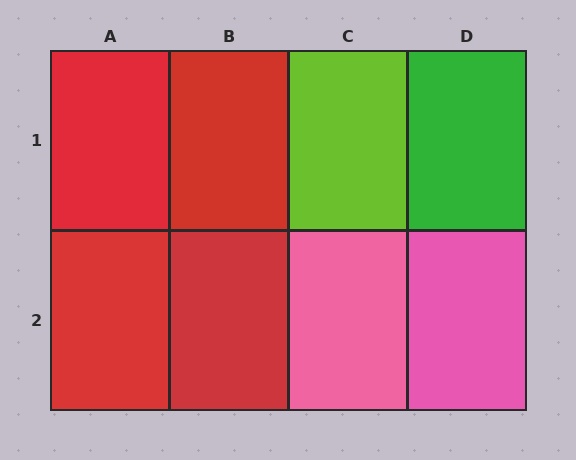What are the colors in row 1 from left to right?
Red, red, lime, green.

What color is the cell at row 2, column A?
Red.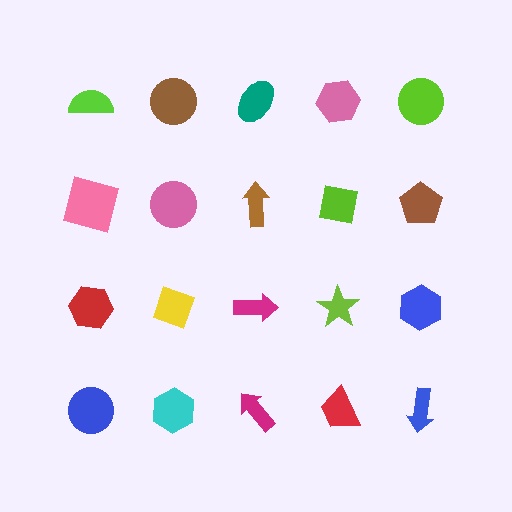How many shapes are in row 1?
5 shapes.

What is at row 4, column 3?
A magenta arrow.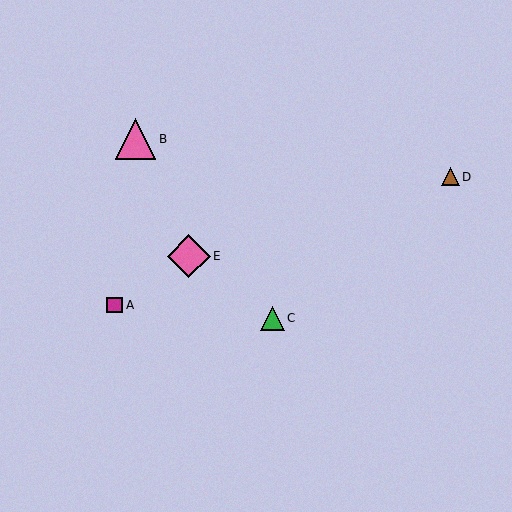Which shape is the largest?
The pink diamond (labeled E) is the largest.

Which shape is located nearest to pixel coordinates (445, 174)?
The brown triangle (labeled D) at (450, 177) is nearest to that location.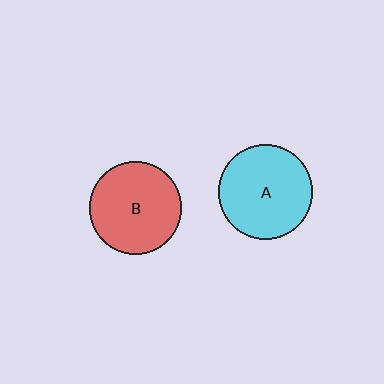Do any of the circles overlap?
No, none of the circles overlap.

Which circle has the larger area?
Circle A (cyan).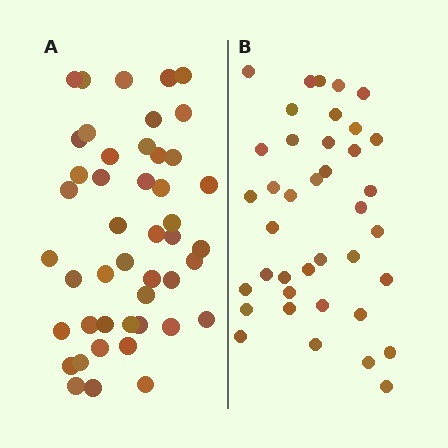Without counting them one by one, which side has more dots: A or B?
Region A (the left region) has more dots.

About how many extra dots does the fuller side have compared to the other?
Region A has roughly 8 or so more dots than region B.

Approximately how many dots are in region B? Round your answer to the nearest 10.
About 40 dots. (The exact count is 39, which rounds to 40.)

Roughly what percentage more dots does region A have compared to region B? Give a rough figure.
About 20% more.